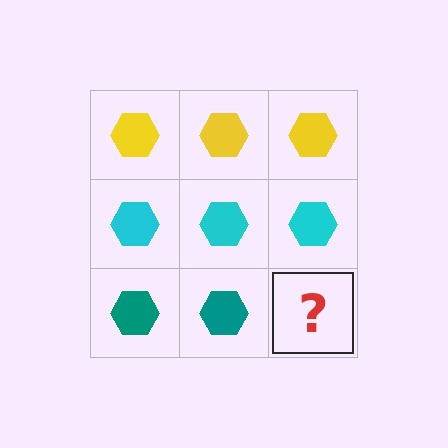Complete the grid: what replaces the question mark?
The question mark should be replaced with a teal hexagon.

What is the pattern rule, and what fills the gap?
The rule is that each row has a consistent color. The gap should be filled with a teal hexagon.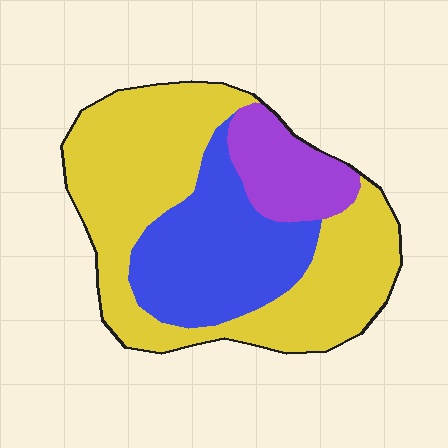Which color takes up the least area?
Purple, at roughly 15%.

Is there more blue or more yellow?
Yellow.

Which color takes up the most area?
Yellow, at roughly 55%.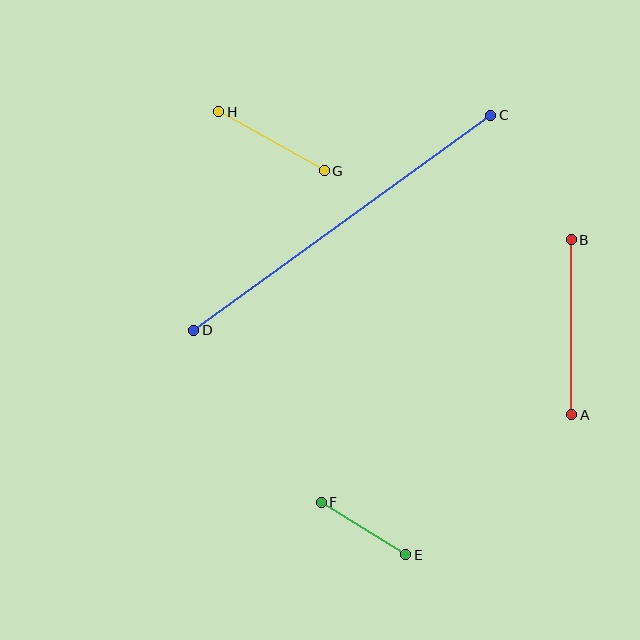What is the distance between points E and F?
The distance is approximately 100 pixels.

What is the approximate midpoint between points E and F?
The midpoint is at approximately (364, 528) pixels.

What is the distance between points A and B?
The distance is approximately 175 pixels.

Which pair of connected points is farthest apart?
Points C and D are farthest apart.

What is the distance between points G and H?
The distance is approximately 121 pixels.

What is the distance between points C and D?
The distance is approximately 366 pixels.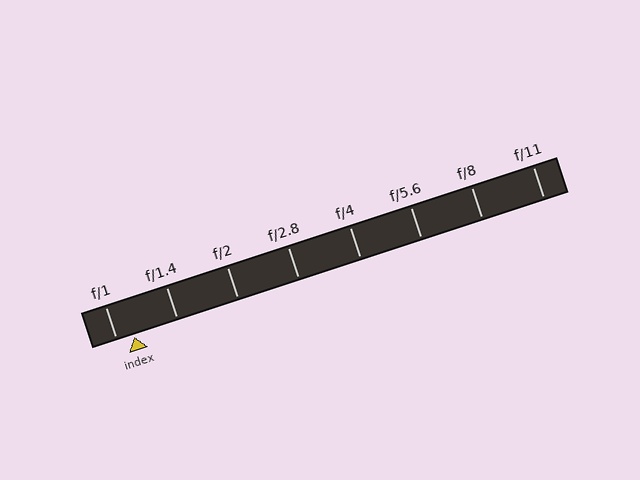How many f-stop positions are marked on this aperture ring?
There are 8 f-stop positions marked.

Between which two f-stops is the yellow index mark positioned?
The index mark is between f/1 and f/1.4.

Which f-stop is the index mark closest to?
The index mark is closest to f/1.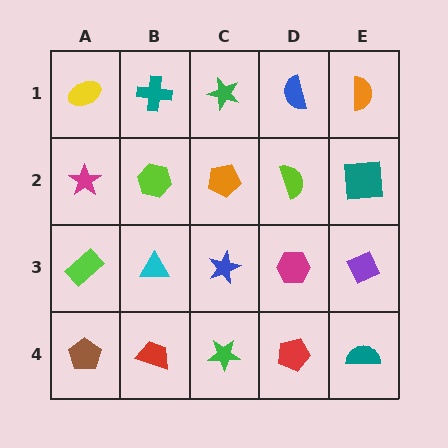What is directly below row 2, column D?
A magenta hexagon.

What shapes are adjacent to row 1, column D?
A lime semicircle (row 2, column D), a green star (row 1, column C), an orange semicircle (row 1, column E).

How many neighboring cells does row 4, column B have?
3.